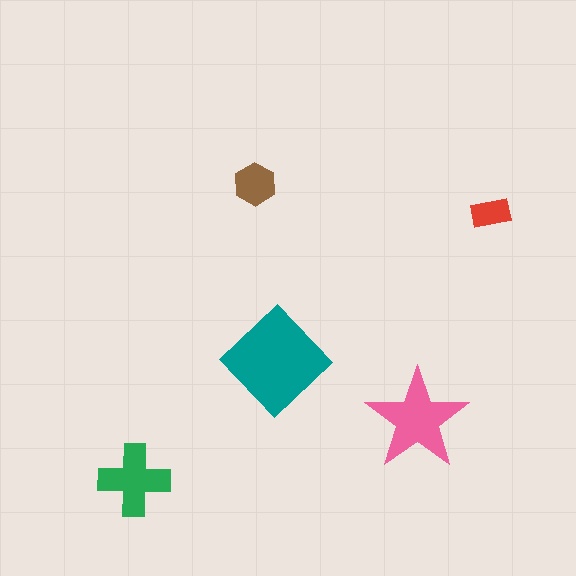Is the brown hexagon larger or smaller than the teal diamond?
Smaller.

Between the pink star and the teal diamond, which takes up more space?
The teal diamond.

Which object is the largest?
The teal diamond.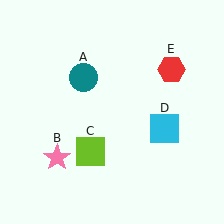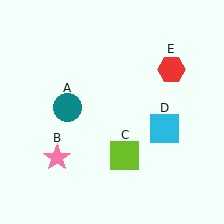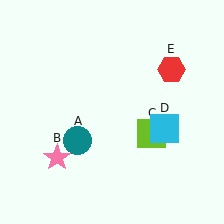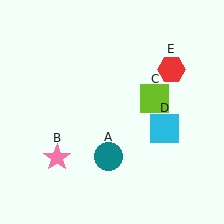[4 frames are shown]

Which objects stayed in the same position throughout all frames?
Pink star (object B) and cyan square (object D) and red hexagon (object E) remained stationary.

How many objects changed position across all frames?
2 objects changed position: teal circle (object A), lime square (object C).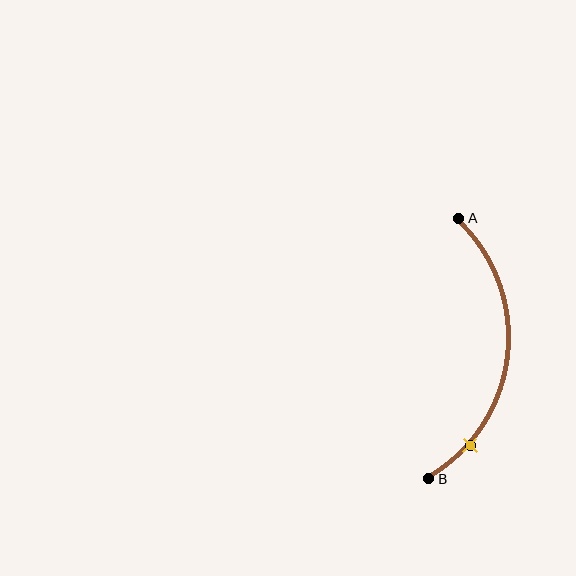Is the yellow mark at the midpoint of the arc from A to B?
No. The yellow mark lies on the arc but is closer to endpoint B. The arc midpoint would be at the point on the curve equidistant along the arc from both A and B.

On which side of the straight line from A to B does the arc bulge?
The arc bulges to the right of the straight line connecting A and B.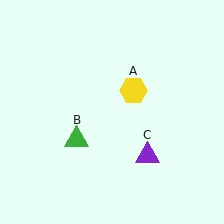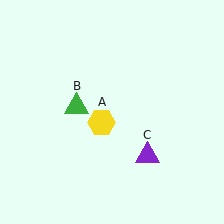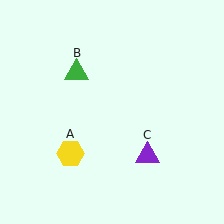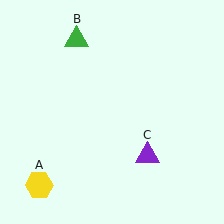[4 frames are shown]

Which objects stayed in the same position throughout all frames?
Purple triangle (object C) remained stationary.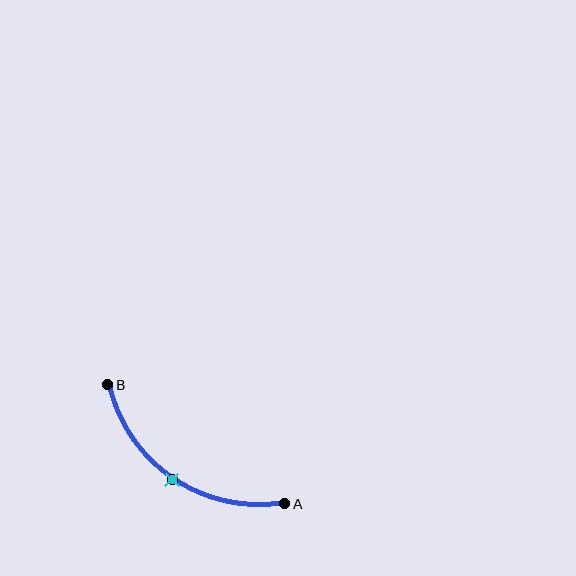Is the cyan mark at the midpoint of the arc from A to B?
Yes. The cyan mark lies on the arc at equal arc-length from both A and B — it is the arc midpoint.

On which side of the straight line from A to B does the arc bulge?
The arc bulges below and to the left of the straight line connecting A and B.